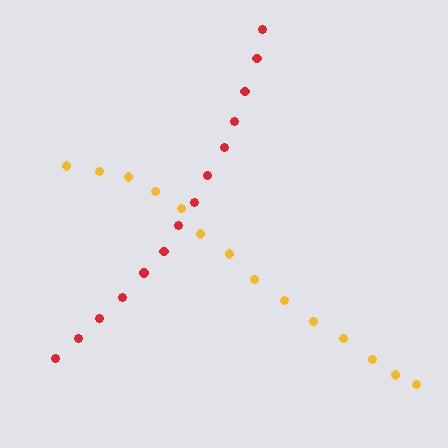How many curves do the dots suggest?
There are 2 distinct paths.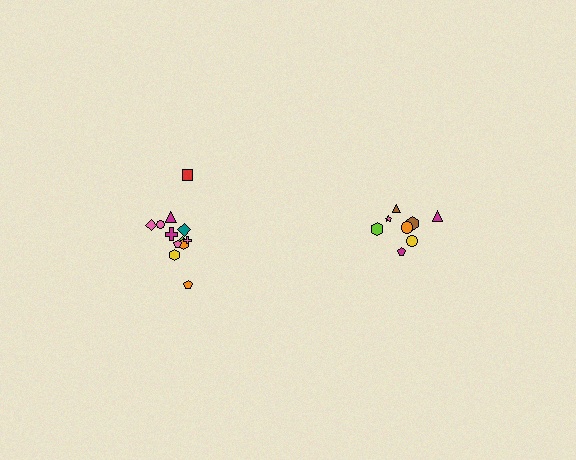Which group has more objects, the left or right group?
The left group.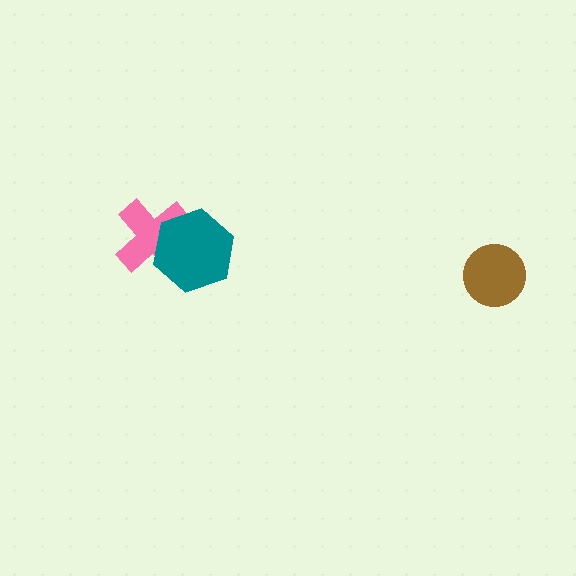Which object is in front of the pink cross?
The teal hexagon is in front of the pink cross.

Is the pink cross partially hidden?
Yes, it is partially covered by another shape.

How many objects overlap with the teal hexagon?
1 object overlaps with the teal hexagon.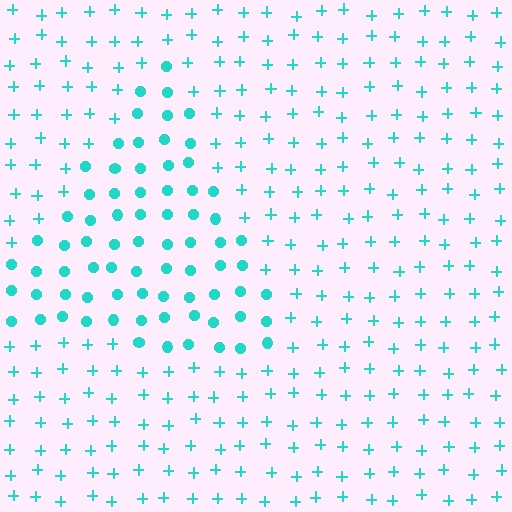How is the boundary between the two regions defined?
The boundary is defined by a change in element shape: circles inside vs. plus signs outside. All elements share the same color and spacing.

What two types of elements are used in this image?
The image uses circles inside the triangle region and plus signs outside it.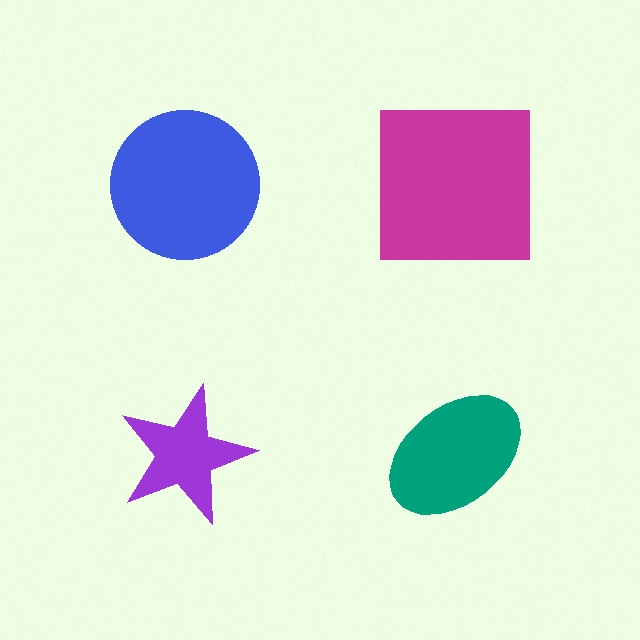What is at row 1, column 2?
A magenta square.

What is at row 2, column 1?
A purple star.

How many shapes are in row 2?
2 shapes.